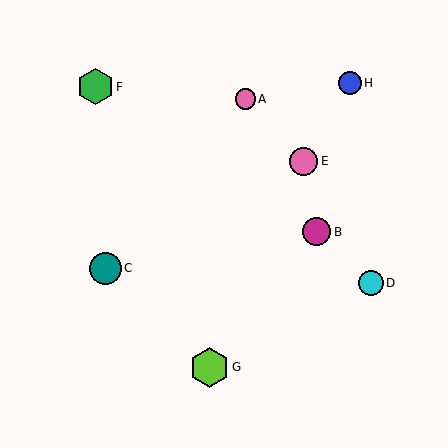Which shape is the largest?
The lime hexagon (labeled G) is the largest.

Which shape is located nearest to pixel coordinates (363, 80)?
The blue circle (labeled H) at (350, 83) is nearest to that location.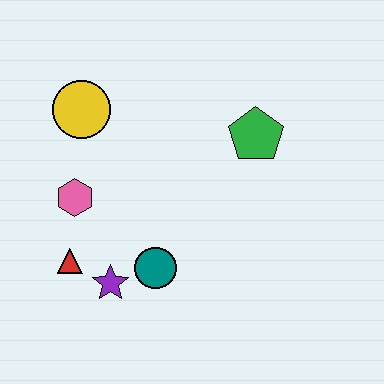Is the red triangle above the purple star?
Yes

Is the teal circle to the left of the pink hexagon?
No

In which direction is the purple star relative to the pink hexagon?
The purple star is below the pink hexagon.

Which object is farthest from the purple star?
The green pentagon is farthest from the purple star.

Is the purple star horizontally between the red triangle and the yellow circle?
No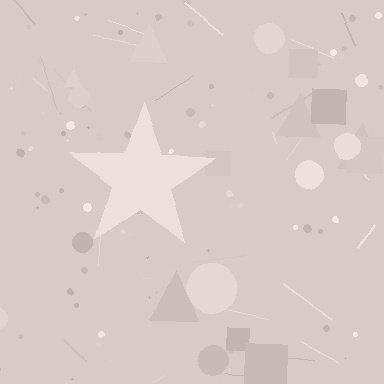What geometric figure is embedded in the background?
A star is embedded in the background.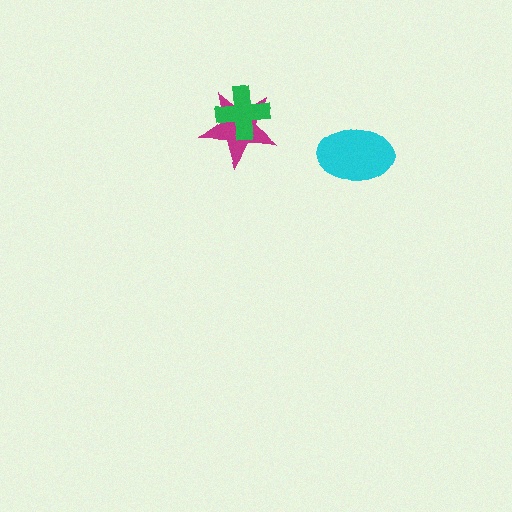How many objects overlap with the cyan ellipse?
0 objects overlap with the cyan ellipse.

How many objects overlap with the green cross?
1 object overlaps with the green cross.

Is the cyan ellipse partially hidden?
No, no other shape covers it.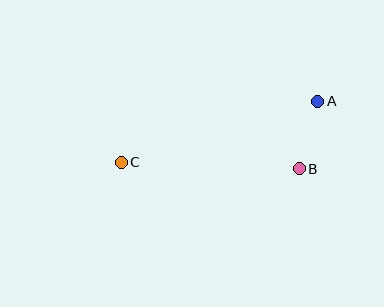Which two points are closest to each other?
Points A and B are closest to each other.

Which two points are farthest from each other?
Points A and C are farthest from each other.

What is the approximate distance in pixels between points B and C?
The distance between B and C is approximately 178 pixels.